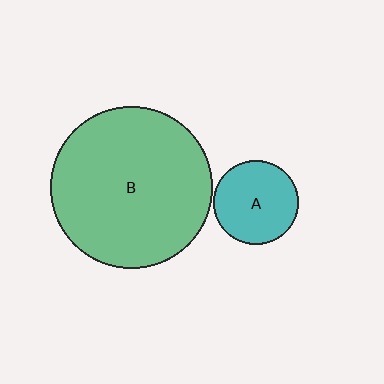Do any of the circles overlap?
No, none of the circles overlap.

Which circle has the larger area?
Circle B (green).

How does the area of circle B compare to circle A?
Approximately 3.7 times.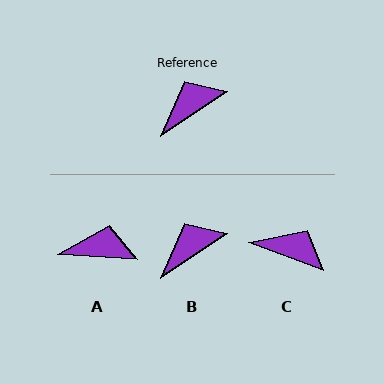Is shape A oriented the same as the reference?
No, it is off by about 37 degrees.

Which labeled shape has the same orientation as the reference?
B.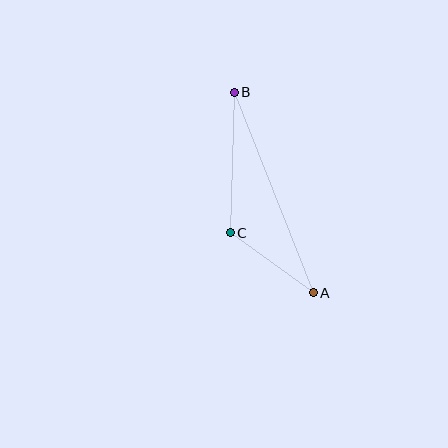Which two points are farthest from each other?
Points A and B are farthest from each other.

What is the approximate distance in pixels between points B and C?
The distance between B and C is approximately 140 pixels.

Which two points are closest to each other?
Points A and C are closest to each other.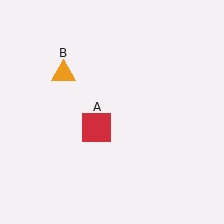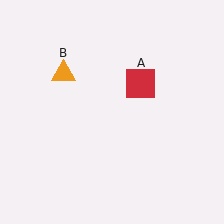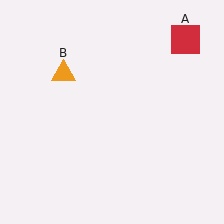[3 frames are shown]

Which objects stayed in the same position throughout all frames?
Orange triangle (object B) remained stationary.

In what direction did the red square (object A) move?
The red square (object A) moved up and to the right.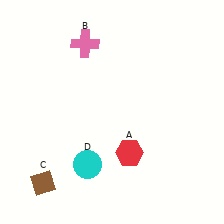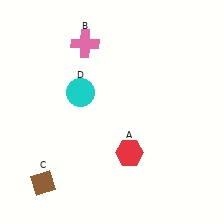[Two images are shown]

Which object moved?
The cyan circle (D) moved up.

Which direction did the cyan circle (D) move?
The cyan circle (D) moved up.